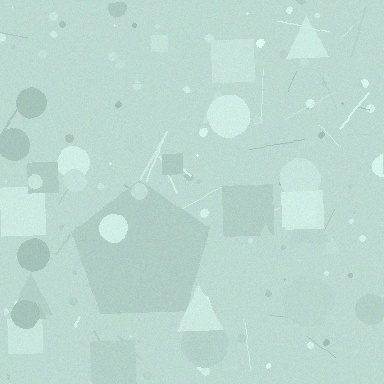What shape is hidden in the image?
A pentagon is hidden in the image.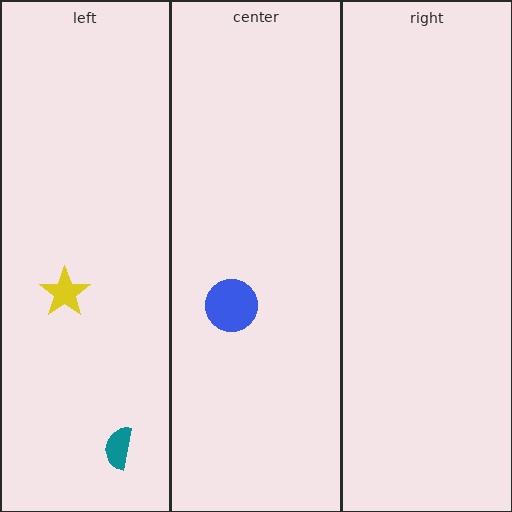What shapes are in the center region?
The blue circle.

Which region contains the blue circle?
The center region.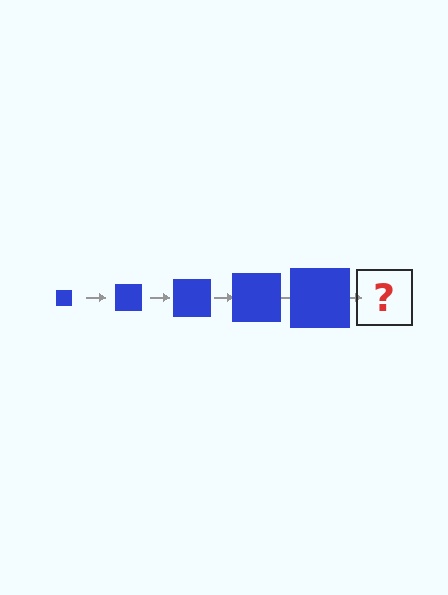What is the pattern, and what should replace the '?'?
The pattern is that the square gets progressively larger each step. The '?' should be a blue square, larger than the previous one.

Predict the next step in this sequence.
The next step is a blue square, larger than the previous one.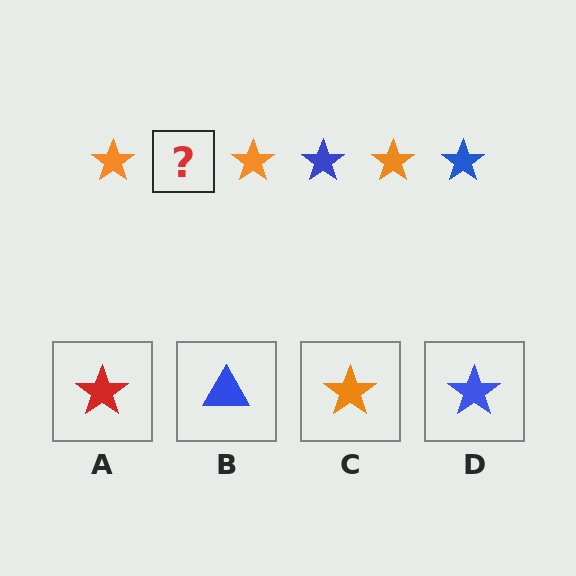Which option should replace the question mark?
Option D.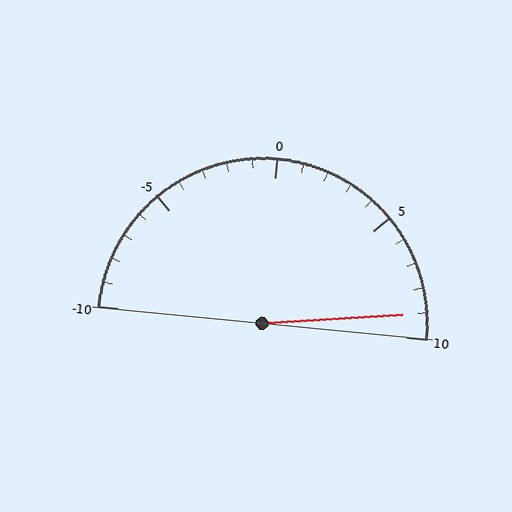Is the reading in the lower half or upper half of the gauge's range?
The reading is in the upper half of the range (-10 to 10).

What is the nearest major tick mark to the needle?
The nearest major tick mark is 10.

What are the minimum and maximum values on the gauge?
The gauge ranges from -10 to 10.